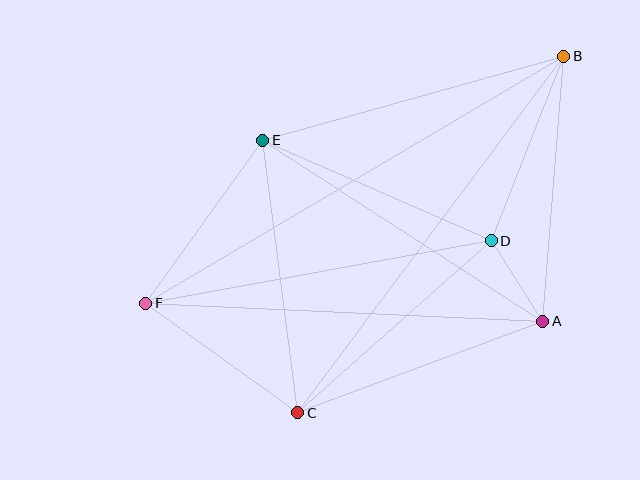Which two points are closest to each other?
Points A and D are closest to each other.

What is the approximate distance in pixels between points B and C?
The distance between B and C is approximately 445 pixels.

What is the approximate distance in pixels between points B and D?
The distance between B and D is approximately 198 pixels.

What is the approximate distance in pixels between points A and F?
The distance between A and F is approximately 397 pixels.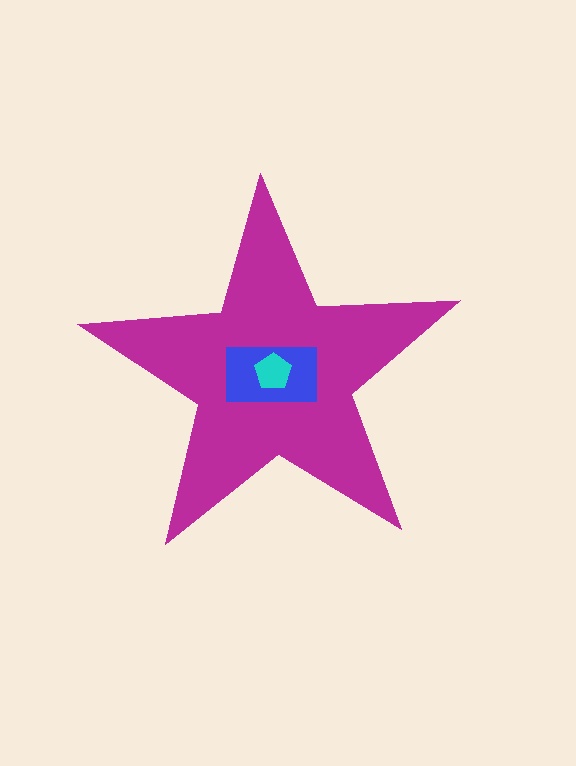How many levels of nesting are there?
3.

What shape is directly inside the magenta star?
The blue rectangle.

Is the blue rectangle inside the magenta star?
Yes.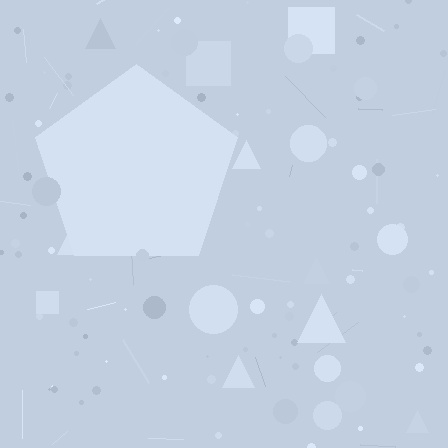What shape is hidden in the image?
A pentagon is hidden in the image.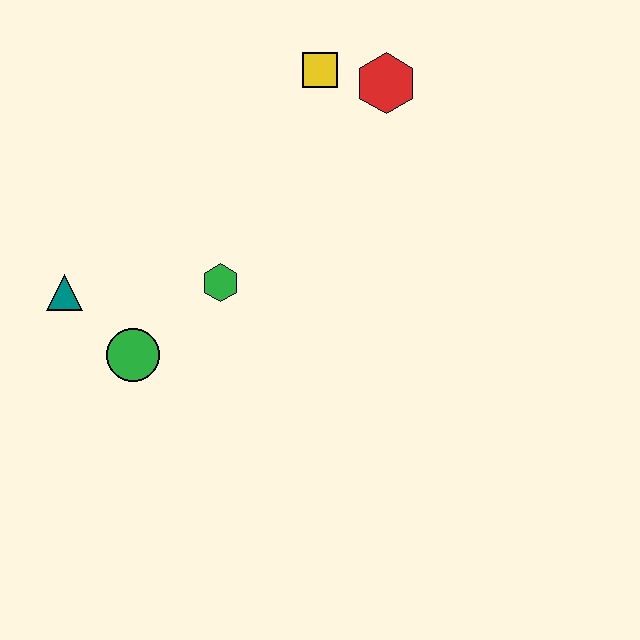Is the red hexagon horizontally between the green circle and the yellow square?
No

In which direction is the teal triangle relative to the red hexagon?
The teal triangle is to the left of the red hexagon.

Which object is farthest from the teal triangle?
The red hexagon is farthest from the teal triangle.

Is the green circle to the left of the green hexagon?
Yes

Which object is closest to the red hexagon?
The yellow square is closest to the red hexagon.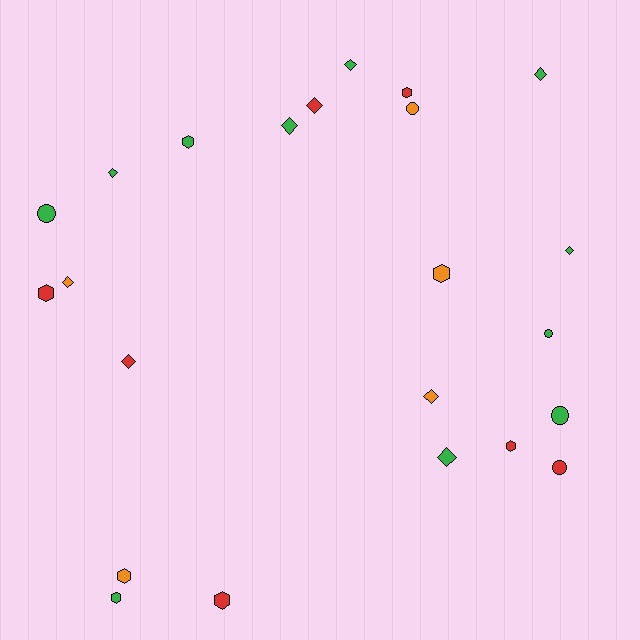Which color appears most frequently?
Green, with 11 objects.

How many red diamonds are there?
There are 2 red diamonds.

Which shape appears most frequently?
Diamond, with 10 objects.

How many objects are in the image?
There are 23 objects.